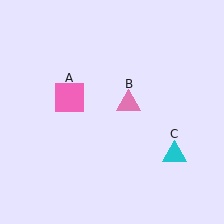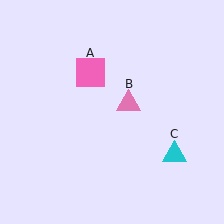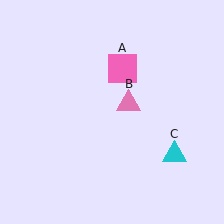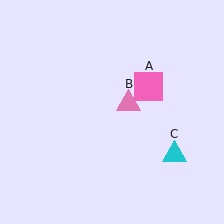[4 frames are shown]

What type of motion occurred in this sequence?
The pink square (object A) rotated clockwise around the center of the scene.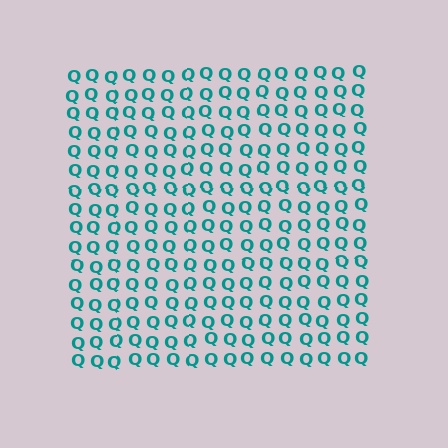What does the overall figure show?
The overall figure shows a square.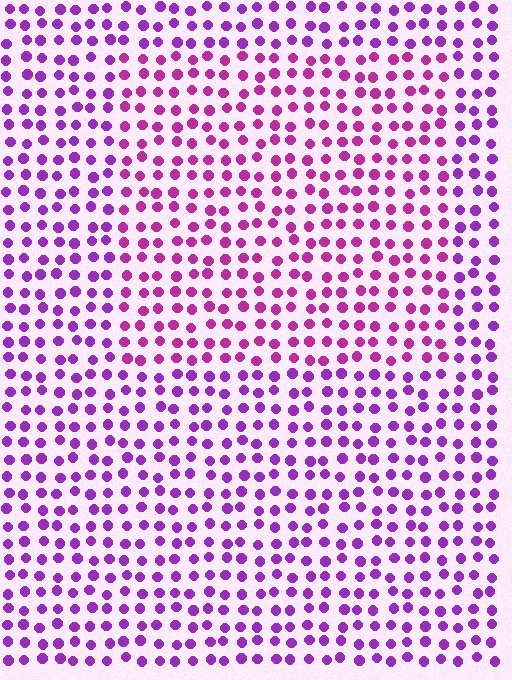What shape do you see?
I see a rectangle.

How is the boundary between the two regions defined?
The boundary is defined purely by a slight shift in hue (about 27 degrees). Spacing, size, and orientation are identical on both sides.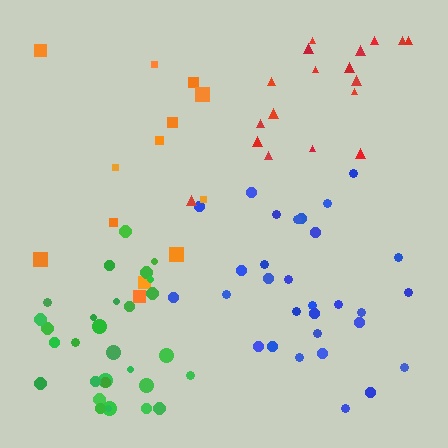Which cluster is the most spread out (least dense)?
Orange.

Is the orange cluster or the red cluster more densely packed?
Red.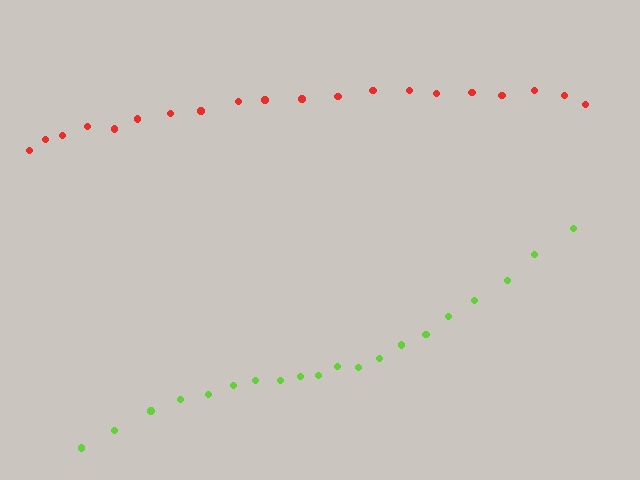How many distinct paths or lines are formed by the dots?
There are 2 distinct paths.